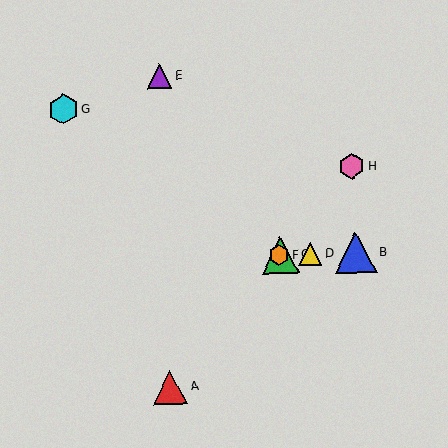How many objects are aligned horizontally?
4 objects (B, C, D, F) are aligned horizontally.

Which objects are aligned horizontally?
Objects B, C, D, F are aligned horizontally.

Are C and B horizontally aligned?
Yes, both are at y≈255.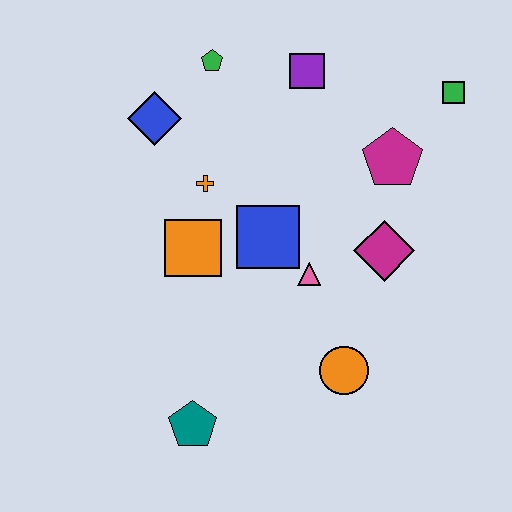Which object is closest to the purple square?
The green pentagon is closest to the purple square.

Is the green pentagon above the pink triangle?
Yes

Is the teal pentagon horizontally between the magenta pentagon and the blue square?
No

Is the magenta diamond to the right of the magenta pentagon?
No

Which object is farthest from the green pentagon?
The teal pentagon is farthest from the green pentagon.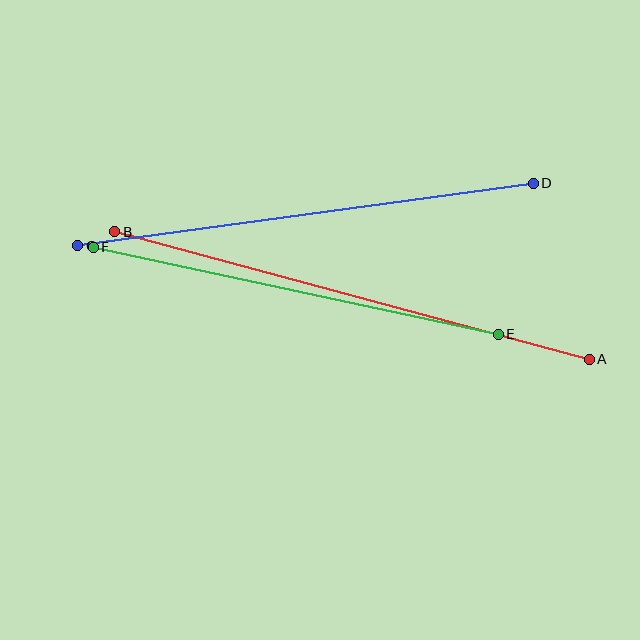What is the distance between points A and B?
The distance is approximately 491 pixels.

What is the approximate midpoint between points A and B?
The midpoint is at approximately (352, 296) pixels.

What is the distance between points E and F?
The distance is approximately 414 pixels.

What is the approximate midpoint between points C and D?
The midpoint is at approximately (305, 214) pixels.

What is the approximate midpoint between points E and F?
The midpoint is at approximately (296, 291) pixels.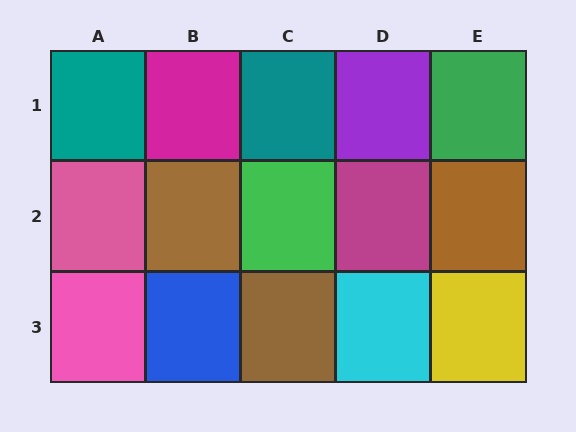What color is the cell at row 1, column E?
Green.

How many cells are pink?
2 cells are pink.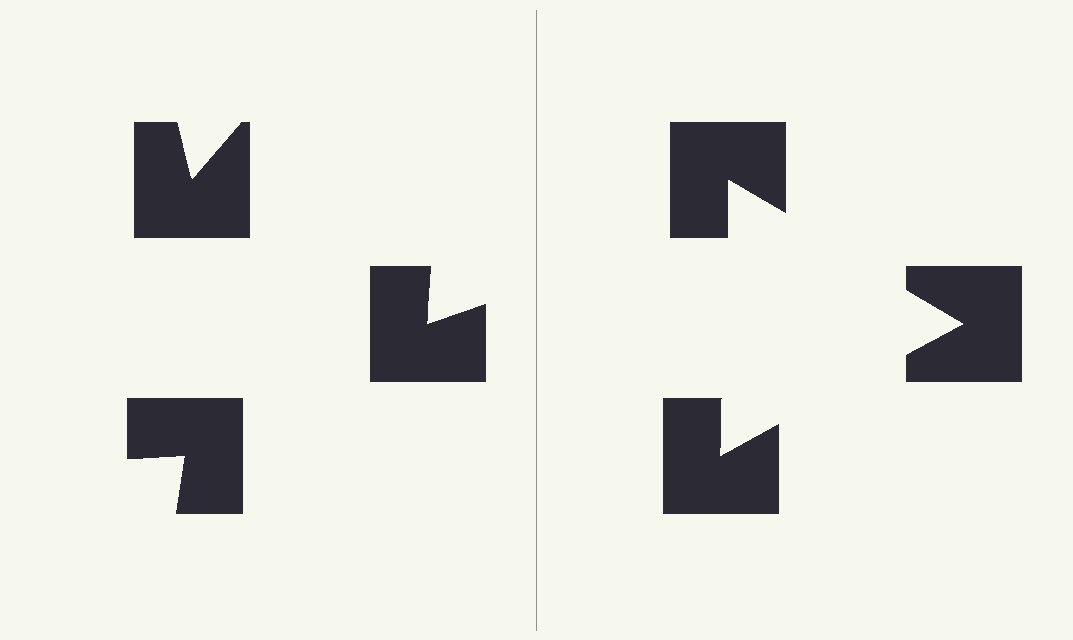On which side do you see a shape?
An illusory triangle appears on the right side. On the left side the wedge cuts are rotated, so no coherent shape forms.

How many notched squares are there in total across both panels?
6 — 3 on each side.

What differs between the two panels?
The notched squares are positioned identically on both sides; only the wedge orientations differ. On the right they align to a triangle; on the left they are misaligned.